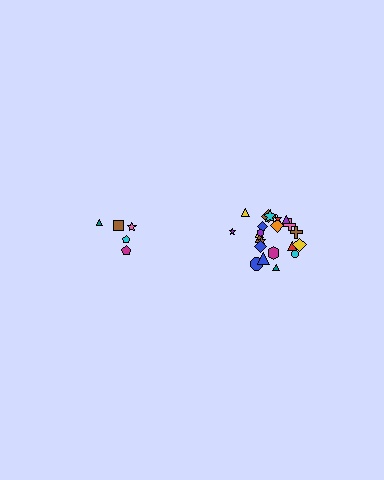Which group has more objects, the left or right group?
The right group.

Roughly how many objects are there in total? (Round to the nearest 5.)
Roughly 25 objects in total.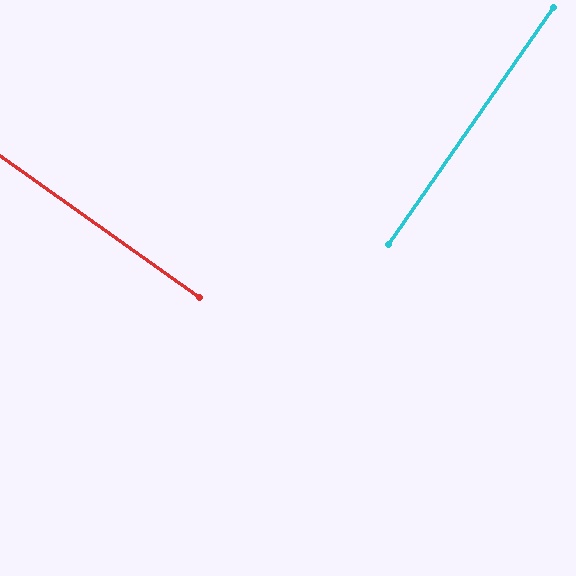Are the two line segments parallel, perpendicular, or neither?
Perpendicular — they meet at approximately 89°.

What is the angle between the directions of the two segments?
Approximately 89 degrees.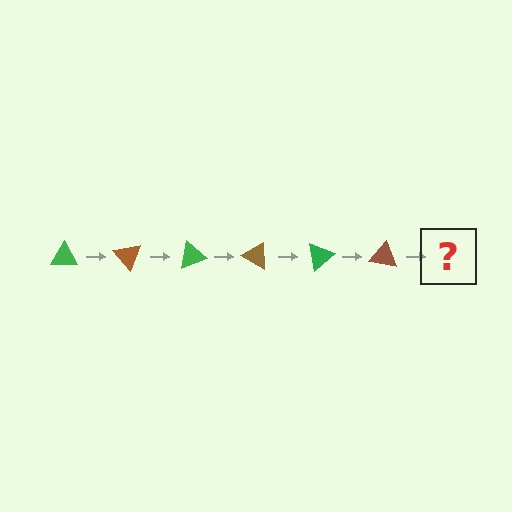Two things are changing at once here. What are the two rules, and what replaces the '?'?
The two rules are that it rotates 50 degrees each step and the color cycles through green and brown. The '?' should be a green triangle, rotated 300 degrees from the start.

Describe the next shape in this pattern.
It should be a green triangle, rotated 300 degrees from the start.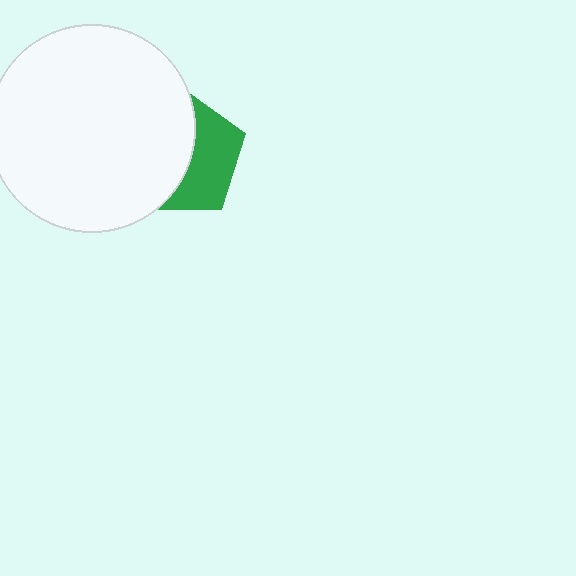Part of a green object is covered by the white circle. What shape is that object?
It is a pentagon.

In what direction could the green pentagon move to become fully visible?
The green pentagon could move right. That would shift it out from behind the white circle entirely.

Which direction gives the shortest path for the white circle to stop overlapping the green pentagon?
Moving left gives the shortest separation.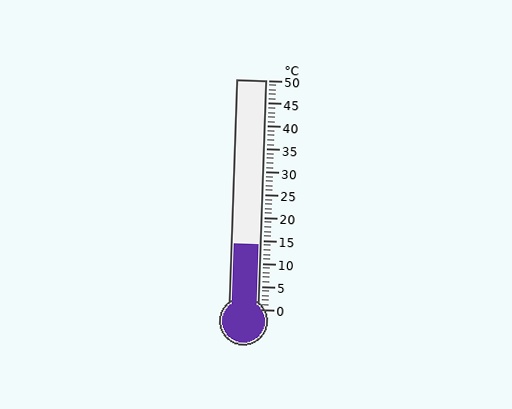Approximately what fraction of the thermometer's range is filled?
The thermometer is filled to approximately 30% of its range.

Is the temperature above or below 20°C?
The temperature is below 20°C.